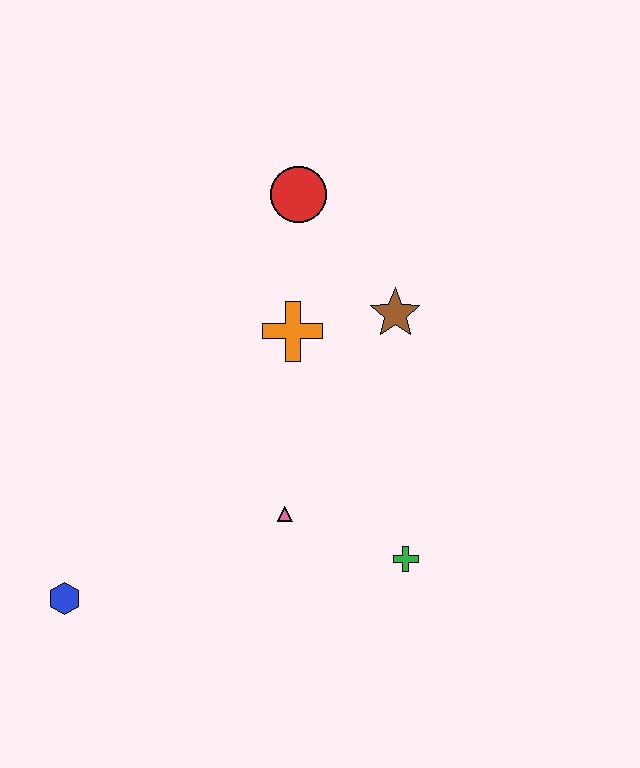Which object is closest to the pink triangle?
The green cross is closest to the pink triangle.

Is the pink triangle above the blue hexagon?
Yes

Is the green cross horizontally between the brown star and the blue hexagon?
No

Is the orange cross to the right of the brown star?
No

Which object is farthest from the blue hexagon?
The red circle is farthest from the blue hexagon.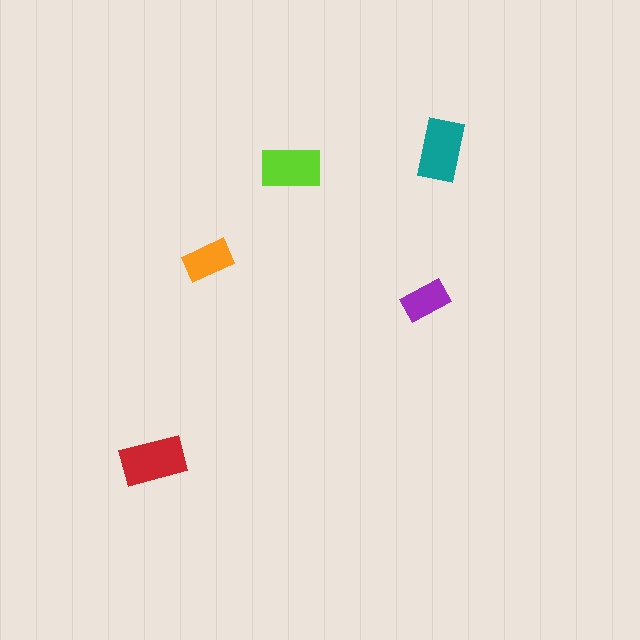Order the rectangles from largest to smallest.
the red one, the teal one, the lime one, the orange one, the purple one.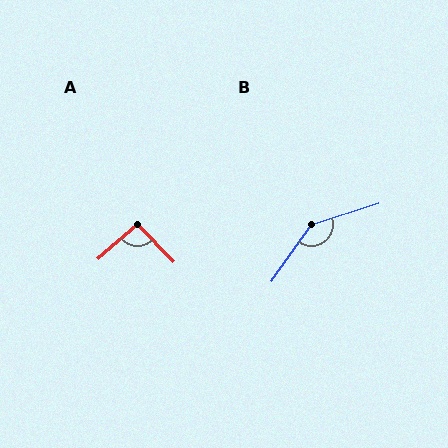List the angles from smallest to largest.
A (92°), B (143°).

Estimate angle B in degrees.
Approximately 143 degrees.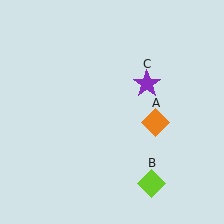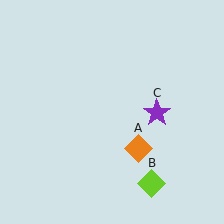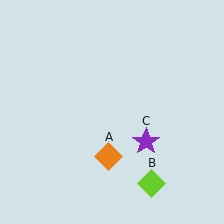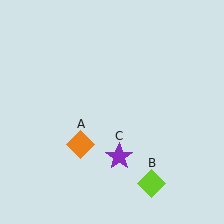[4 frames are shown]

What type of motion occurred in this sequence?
The orange diamond (object A), purple star (object C) rotated clockwise around the center of the scene.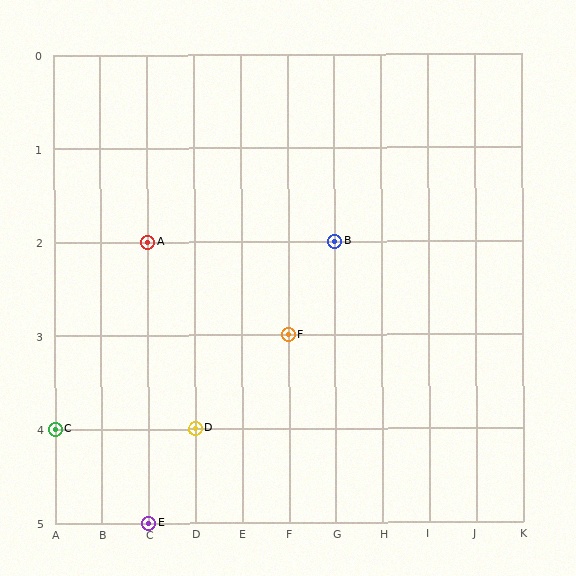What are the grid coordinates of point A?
Point A is at grid coordinates (C, 2).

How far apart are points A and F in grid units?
Points A and F are 3 columns and 1 row apart (about 3.2 grid units diagonally).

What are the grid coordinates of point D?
Point D is at grid coordinates (D, 4).